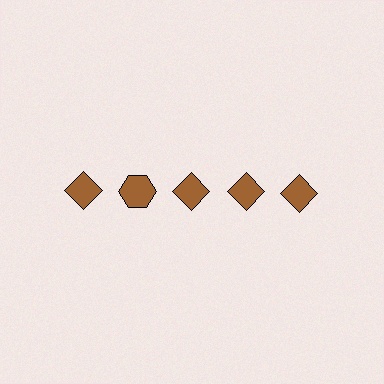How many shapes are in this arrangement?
There are 5 shapes arranged in a grid pattern.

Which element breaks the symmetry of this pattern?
The brown hexagon in the top row, second from left column breaks the symmetry. All other shapes are brown diamonds.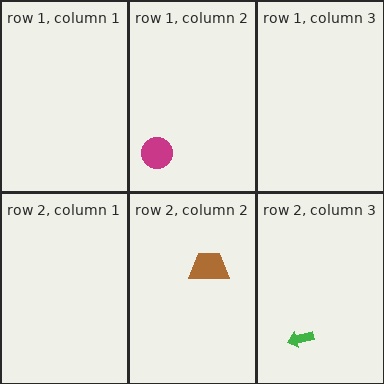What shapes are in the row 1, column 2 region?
The magenta circle.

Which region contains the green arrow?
The row 2, column 3 region.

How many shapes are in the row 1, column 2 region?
1.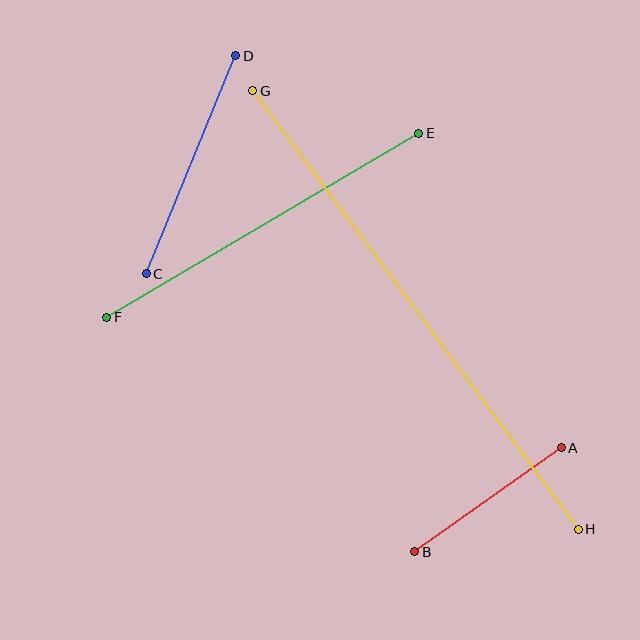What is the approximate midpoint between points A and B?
The midpoint is at approximately (488, 500) pixels.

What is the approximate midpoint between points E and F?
The midpoint is at approximately (263, 225) pixels.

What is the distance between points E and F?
The distance is approximately 362 pixels.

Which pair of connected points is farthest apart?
Points G and H are farthest apart.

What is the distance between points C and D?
The distance is approximately 236 pixels.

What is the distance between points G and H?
The distance is approximately 546 pixels.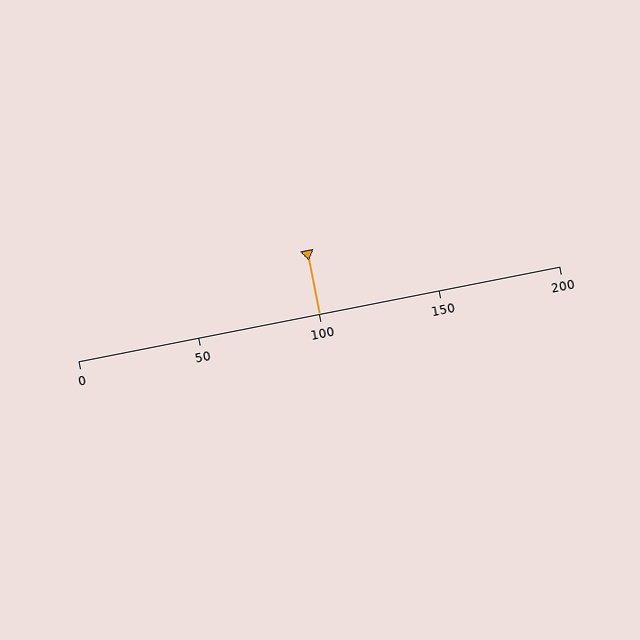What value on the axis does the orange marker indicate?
The marker indicates approximately 100.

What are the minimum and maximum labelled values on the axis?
The axis runs from 0 to 200.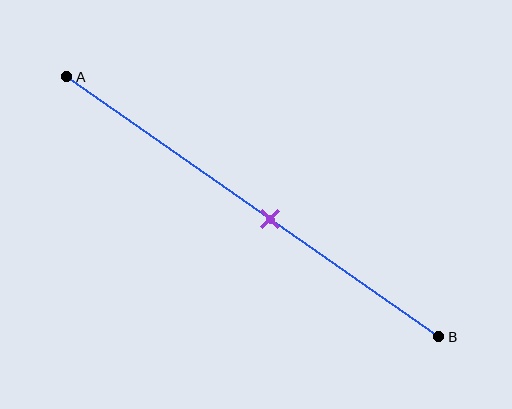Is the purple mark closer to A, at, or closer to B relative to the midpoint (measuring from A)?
The purple mark is closer to point B than the midpoint of segment AB.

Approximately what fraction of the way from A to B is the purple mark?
The purple mark is approximately 55% of the way from A to B.